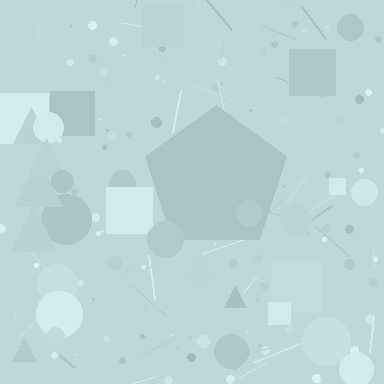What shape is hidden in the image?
A pentagon is hidden in the image.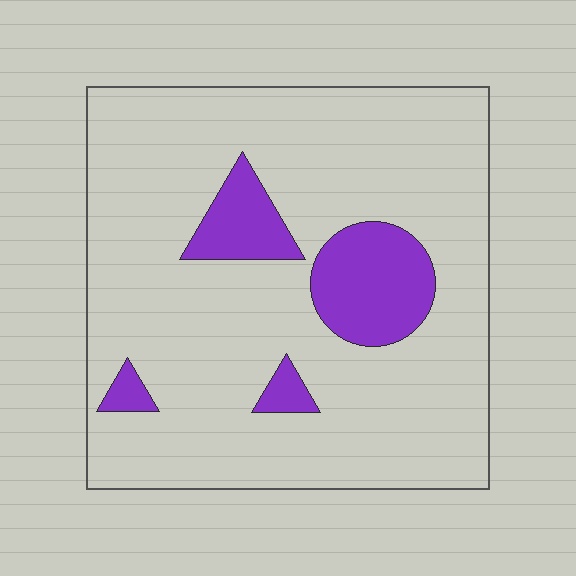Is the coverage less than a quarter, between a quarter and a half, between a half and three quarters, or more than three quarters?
Less than a quarter.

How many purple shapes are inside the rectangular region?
4.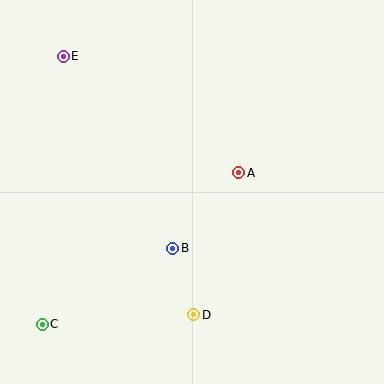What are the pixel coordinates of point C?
Point C is at (42, 324).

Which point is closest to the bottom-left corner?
Point C is closest to the bottom-left corner.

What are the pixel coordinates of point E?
Point E is at (63, 56).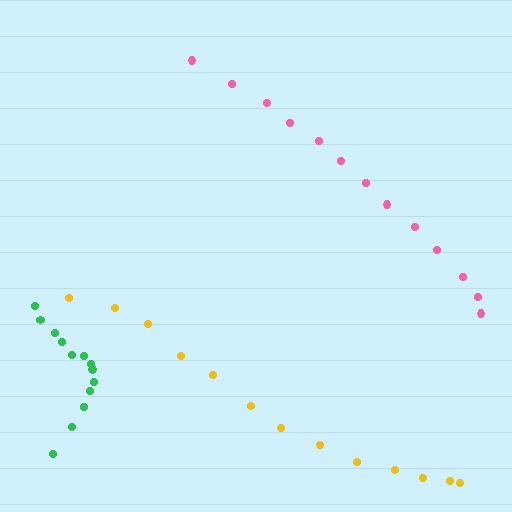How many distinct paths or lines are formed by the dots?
There are 3 distinct paths.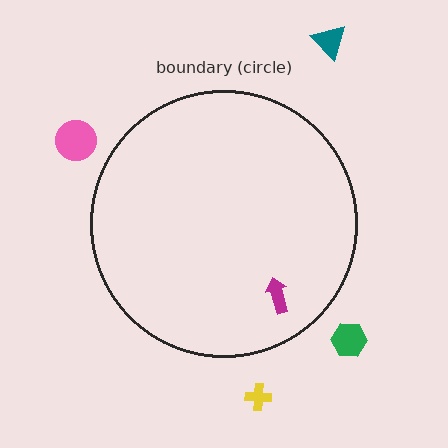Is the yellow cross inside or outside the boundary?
Outside.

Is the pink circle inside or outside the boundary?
Outside.